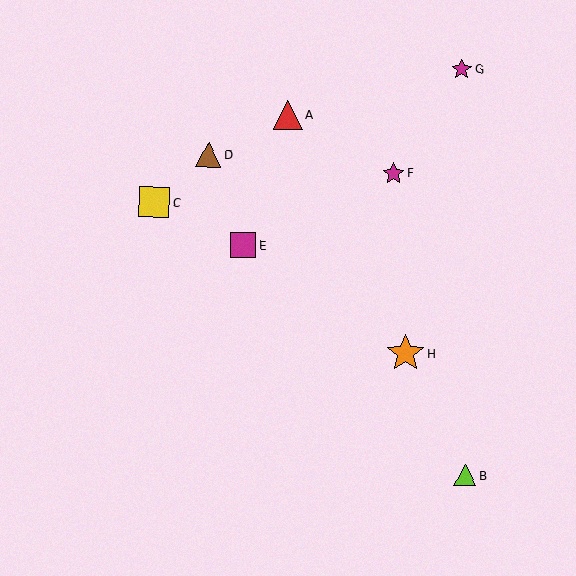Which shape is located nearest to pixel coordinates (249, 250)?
The magenta square (labeled E) at (243, 245) is nearest to that location.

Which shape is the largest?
The orange star (labeled H) is the largest.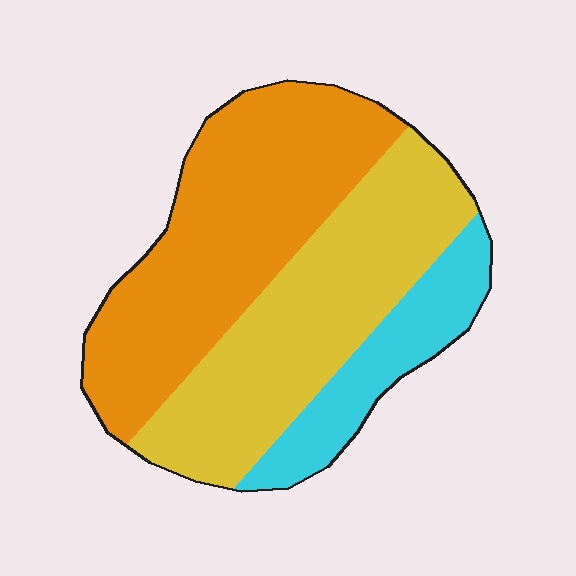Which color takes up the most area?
Orange, at roughly 45%.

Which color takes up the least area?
Cyan, at roughly 15%.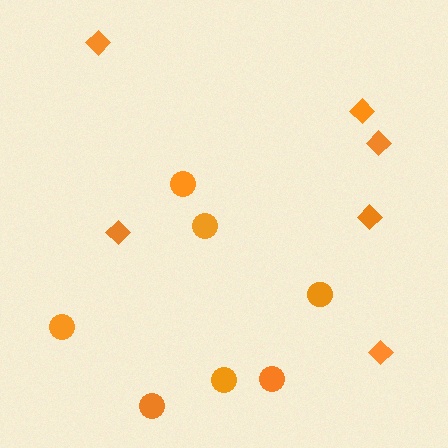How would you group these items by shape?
There are 2 groups: one group of diamonds (6) and one group of circles (7).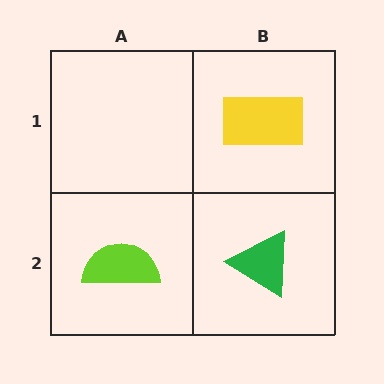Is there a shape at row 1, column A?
No, that cell is empty.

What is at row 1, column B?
A yellow rectangle.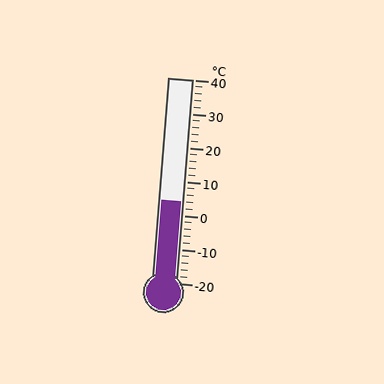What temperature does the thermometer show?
The thermometer shows approximately 4°C.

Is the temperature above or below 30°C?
The temperature is below 30°C.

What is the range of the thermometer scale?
The thermometer scale ranges from -20°C to 40°C.